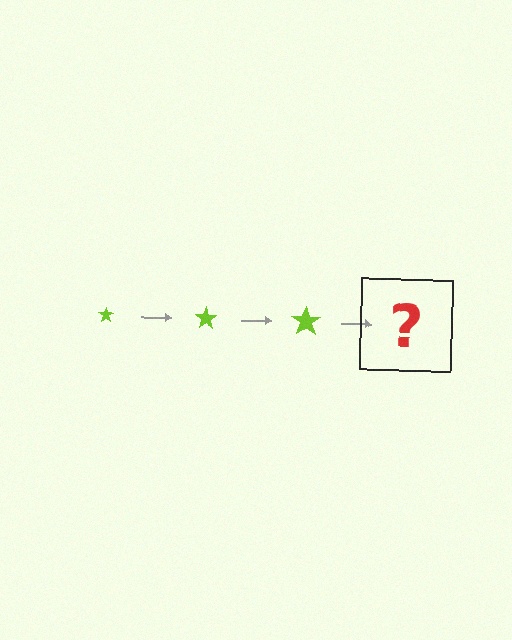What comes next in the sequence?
The next element should be a lime star, larger than the previous one.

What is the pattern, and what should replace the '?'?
The pattern is that the star gets progressively larger each step. The '?' should be a lime star, larger than the previous one.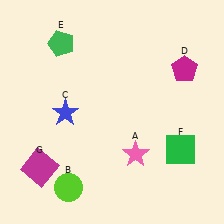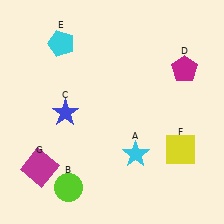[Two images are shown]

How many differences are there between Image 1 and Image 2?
There are 3 differences between the two images.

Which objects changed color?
A changed from pink to cyan. E changed from green to cyan. F changed from green to yellow.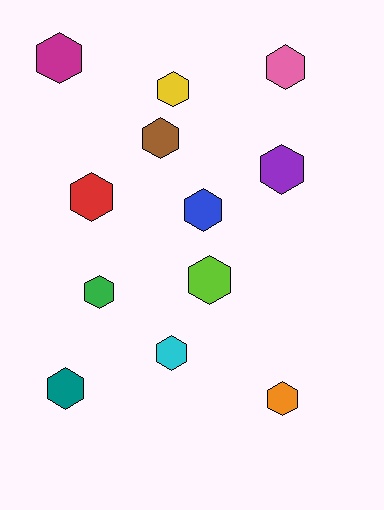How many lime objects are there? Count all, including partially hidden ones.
There is 1 lime object.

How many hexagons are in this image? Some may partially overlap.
There are 12 hexagons.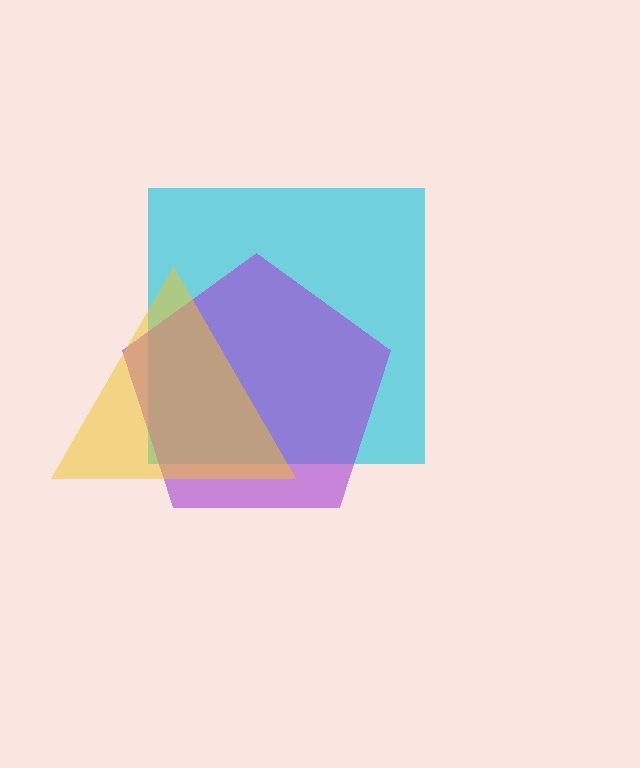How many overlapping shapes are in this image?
There are 3 overlapping shapes in the image.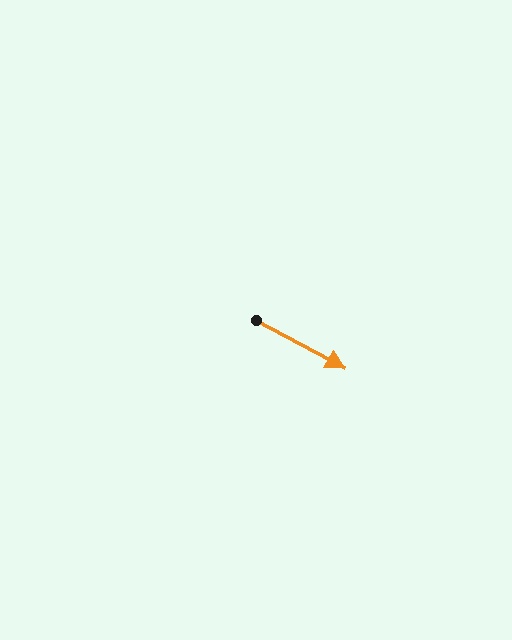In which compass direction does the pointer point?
Southeast.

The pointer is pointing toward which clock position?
Roughly 4 o'clock.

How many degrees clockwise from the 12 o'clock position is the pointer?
Approximately 118 degrees.